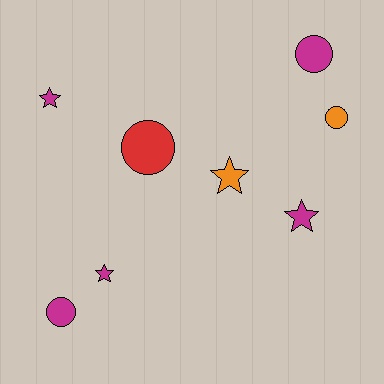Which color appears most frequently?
Magenta, with 5 objects.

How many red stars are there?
There are no red stars.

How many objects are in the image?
There are 8 objects.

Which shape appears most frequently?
Star, with 4 objects.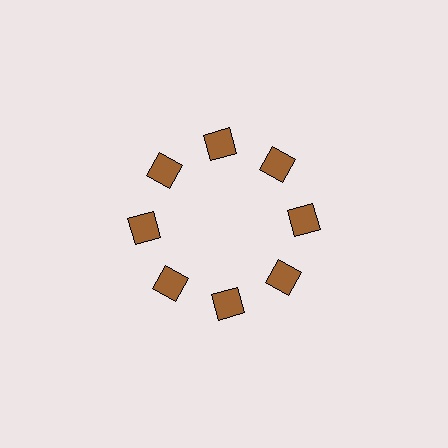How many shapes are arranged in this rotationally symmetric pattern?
There are 8 shapes, arranged in 8 groups of 1.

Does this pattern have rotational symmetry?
Yes, this pattern has 8-fold rotational symmetry. It looks the same after rotating 45 degrees around the center.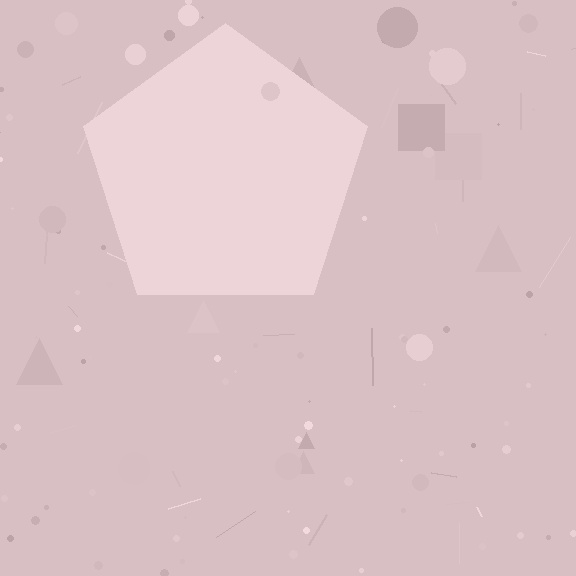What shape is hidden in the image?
A pentagon is hidden in the image.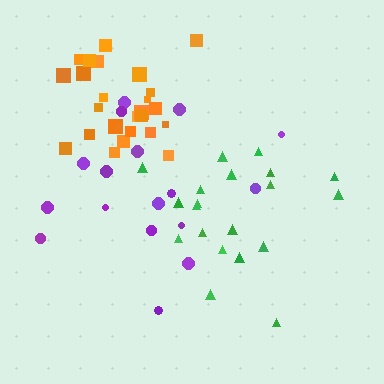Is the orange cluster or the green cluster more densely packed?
Orange.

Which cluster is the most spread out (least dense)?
Purple.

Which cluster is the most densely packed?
Orange.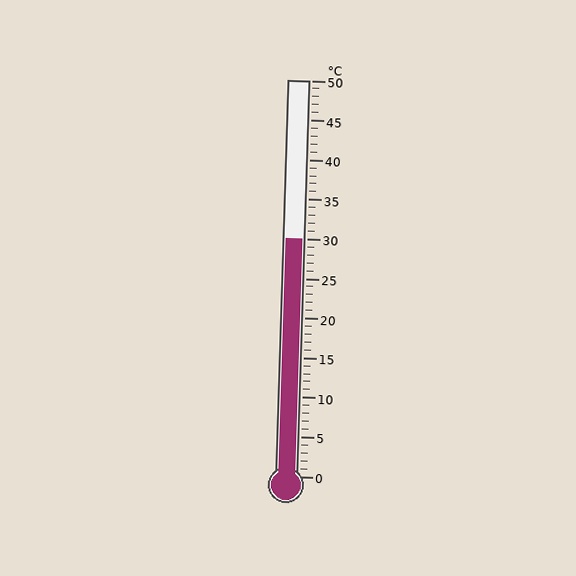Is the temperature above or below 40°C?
The temperature is below 40°C.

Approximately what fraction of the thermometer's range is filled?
The thermometer is filled to approximately 60% of its range.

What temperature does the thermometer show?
The thermometer shows approximately 30°C.